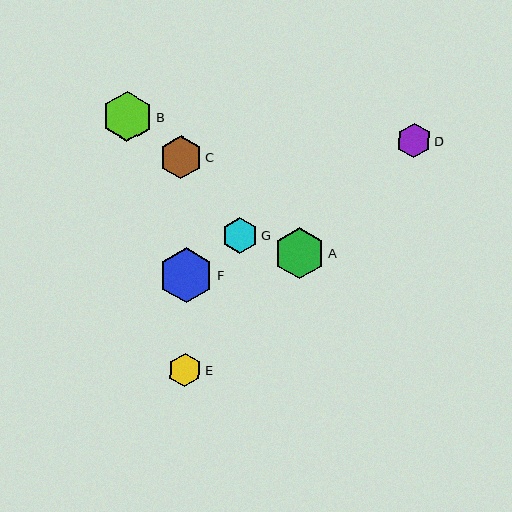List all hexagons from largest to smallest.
From largest to smallest: F, A, B, C, G, D, E.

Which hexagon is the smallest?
Hexagon E is the smallest with a size of approximately 33 pixels.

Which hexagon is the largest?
Hexagon F is the largest with a size of approximately 55 pixels.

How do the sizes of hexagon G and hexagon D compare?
Hexagon G and hexagon D are approximately the same size.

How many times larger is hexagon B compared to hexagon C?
Hexagon B is approximately 1.2 times the size of hexagon C.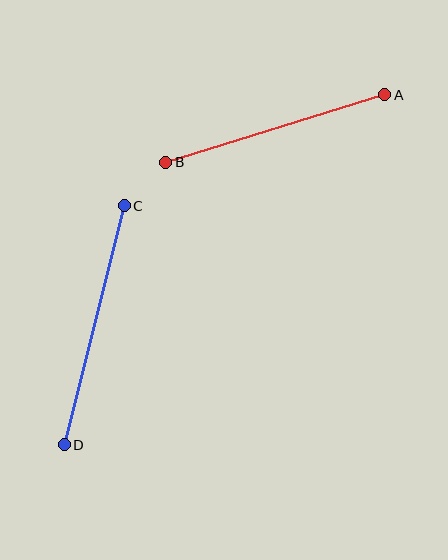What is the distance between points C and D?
The distance is approximately 246 pixels.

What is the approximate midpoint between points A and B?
The midpoint is at approximately (275, 129) pixels.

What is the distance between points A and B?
The distance is approximately 229 pixels.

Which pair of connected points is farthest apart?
Points C and D are farthest apart.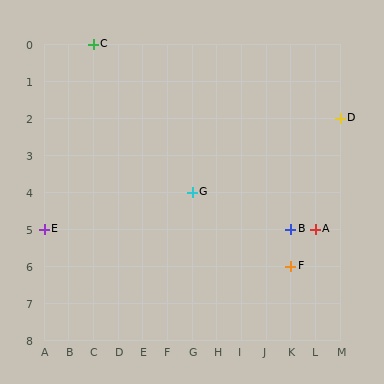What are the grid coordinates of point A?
Point A is at grid coordinates (L, 5).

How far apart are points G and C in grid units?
Points G and C are 4 columns and 4 rows apart (about 5.7 grid units diagonally).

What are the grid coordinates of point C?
Point C is at grid coordinates (C, 0).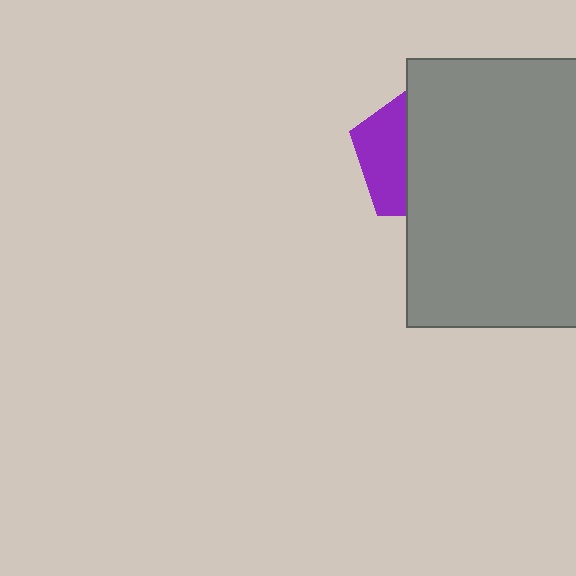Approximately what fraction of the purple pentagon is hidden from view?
Roughly 65% of the purple pentagon is hidden behind the gray rectangle.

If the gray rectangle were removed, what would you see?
You would see the complete purple pentagon.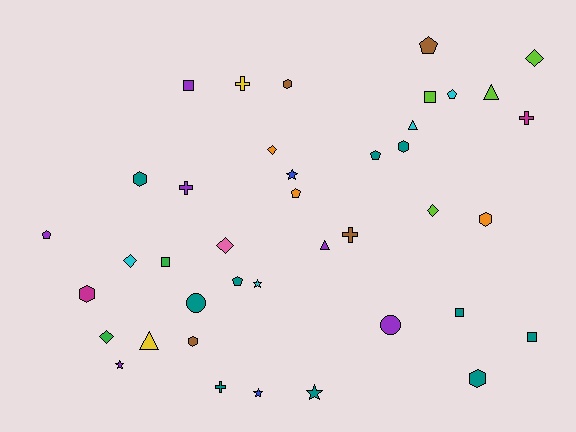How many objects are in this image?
There are 40 objects.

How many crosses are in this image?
There are 5 crosses.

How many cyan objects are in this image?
There are 4 cyan objects.